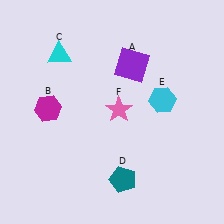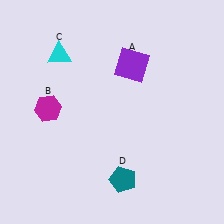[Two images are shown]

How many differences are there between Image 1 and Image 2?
There are 2 differences between the two images.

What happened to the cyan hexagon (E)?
The cyan hexagon (E) was removed in Image 2. It was in the top-right area of Image 1.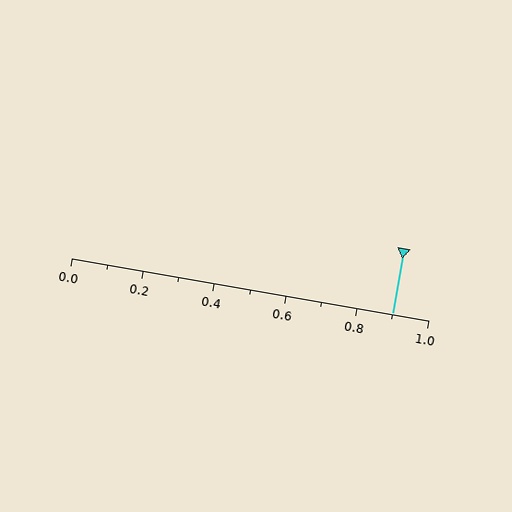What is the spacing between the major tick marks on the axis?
The major ticks are spaced 0.2 apart.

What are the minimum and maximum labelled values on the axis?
The axis runs from 0.0 to 1.0.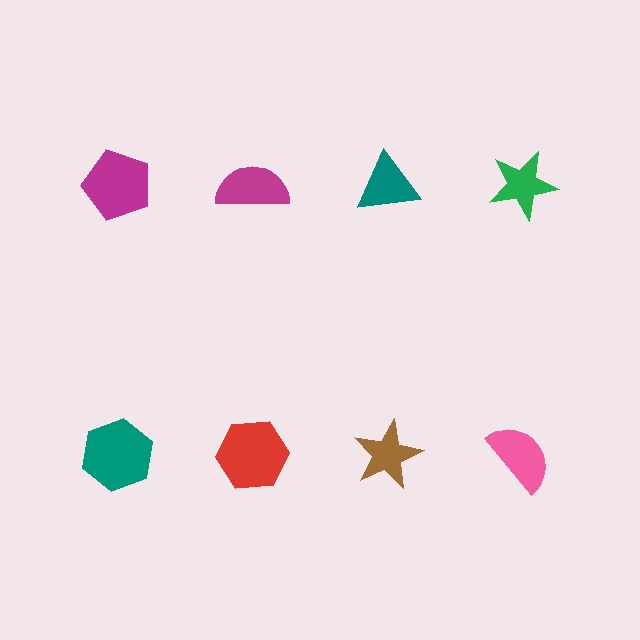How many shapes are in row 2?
4 shapes.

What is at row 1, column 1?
A magenta pentagon.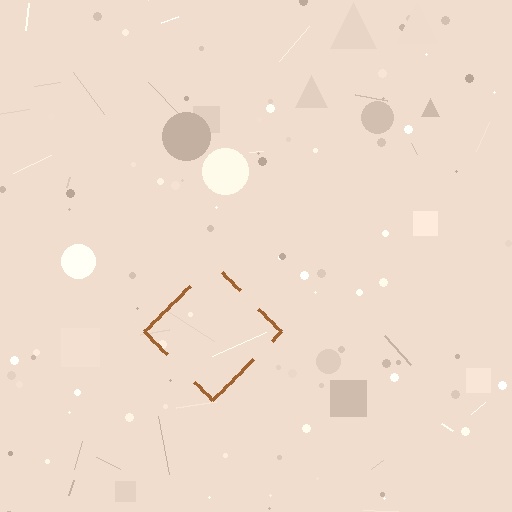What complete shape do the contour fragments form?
The contour fragments form a diamond.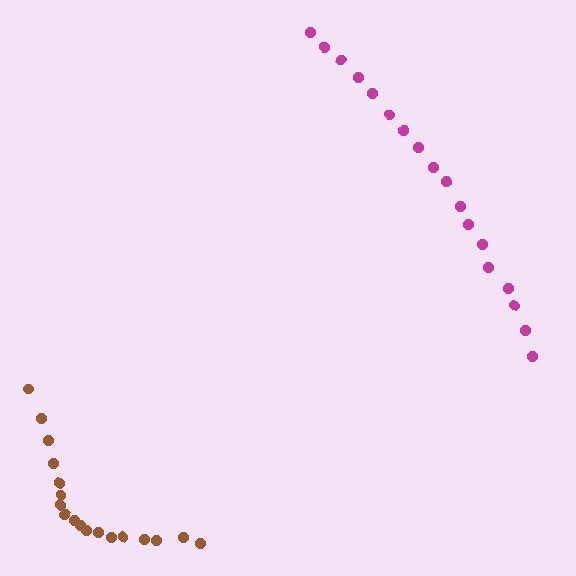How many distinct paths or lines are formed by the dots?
There are 2 distinct paths.